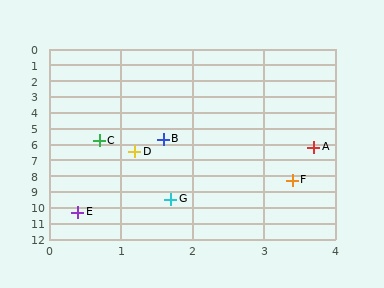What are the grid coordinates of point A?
Point A is at approximately (3.7, 6.2).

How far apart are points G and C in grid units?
Points G and C are about 3.8 grid units apart.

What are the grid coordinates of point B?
Point B is at approximately (1.6, 5.7).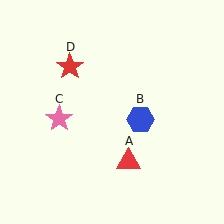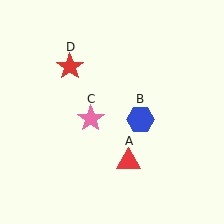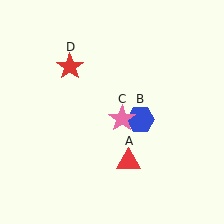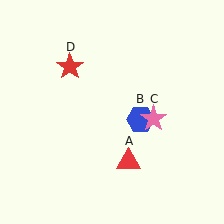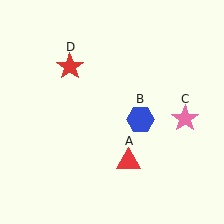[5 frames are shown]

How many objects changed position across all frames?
1 object changed position: pink star (object C).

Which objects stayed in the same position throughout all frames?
Red triangle (object A) and blue hexagon (object B) and red star (object D) remained stationary.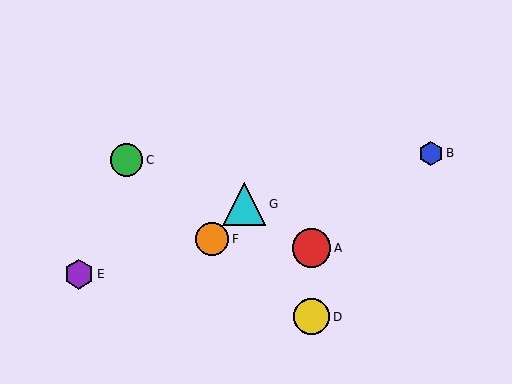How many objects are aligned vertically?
2 objects (A, D) are aligned vertically.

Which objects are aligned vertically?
Objects A, D are aligned vertically.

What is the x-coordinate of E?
Object E is at x≈79.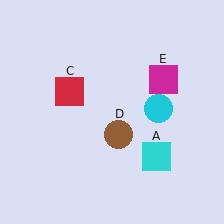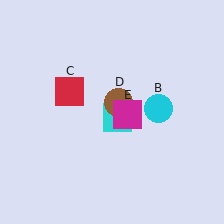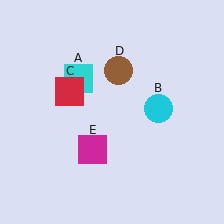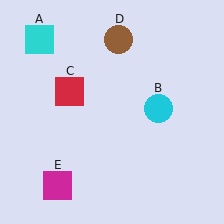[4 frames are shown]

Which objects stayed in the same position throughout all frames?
Cyan circle (object B) and red square (object C) remained stationary.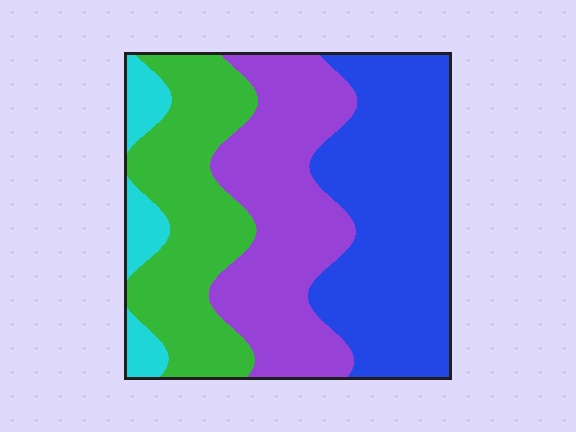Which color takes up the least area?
Cyan, at roughly 10%.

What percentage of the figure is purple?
Purple covers about 30% of the figure.